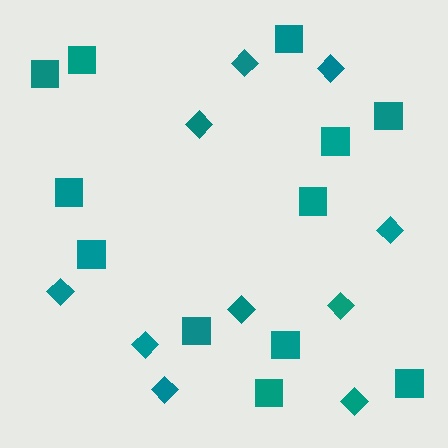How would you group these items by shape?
There are 2 groups: one group of squares (12) and one group of diamonds (10).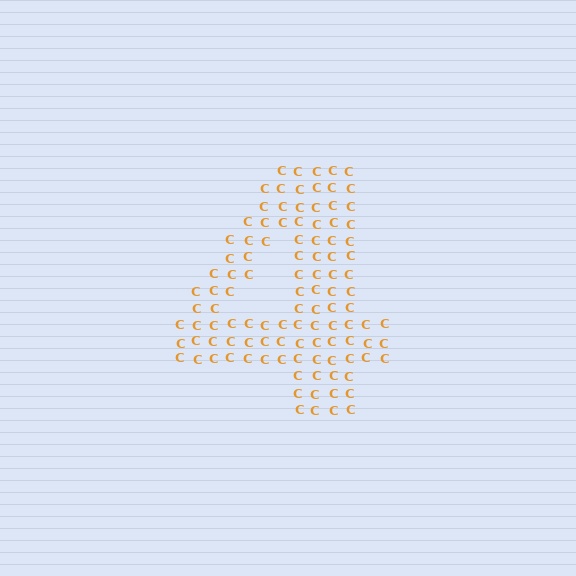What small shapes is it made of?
It is made of small letter C's.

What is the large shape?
The large shape is the digit 4.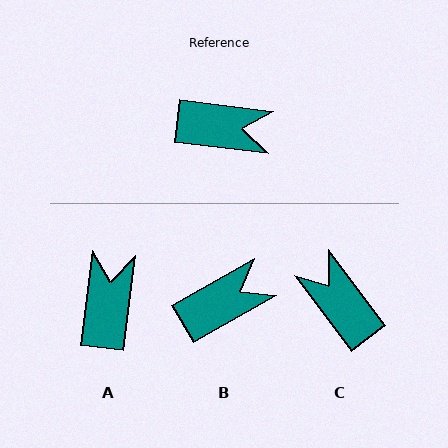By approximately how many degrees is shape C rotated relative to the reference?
Approximately 134 degrees counter-clockwise.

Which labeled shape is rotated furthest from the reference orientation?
C, about 134 degrees away.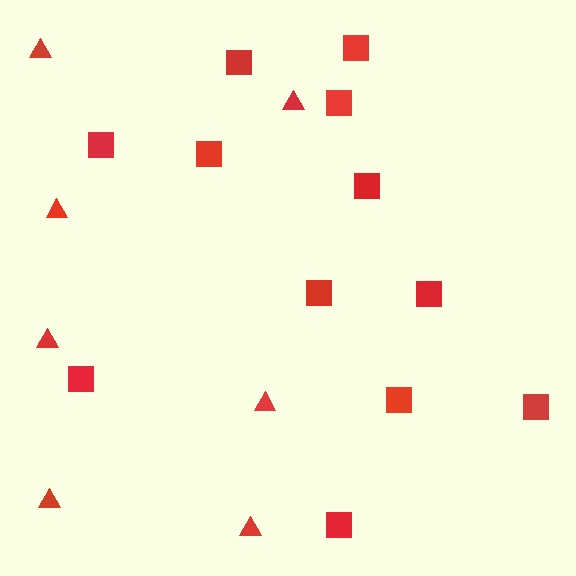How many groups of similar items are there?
There are 2 groups: one group of squares (12) and one group of triangles (7).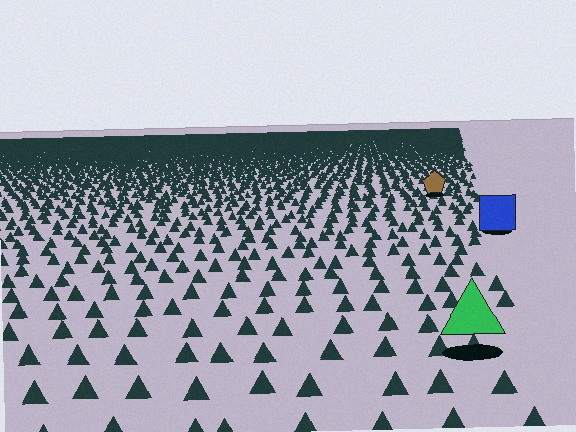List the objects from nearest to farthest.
From nearest to farthest: the green triangle, the blue square, the brown pentagon.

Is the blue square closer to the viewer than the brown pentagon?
Yes. The blue square is closer — you can tell from the texture gradient: the ground texture is coarser near it.